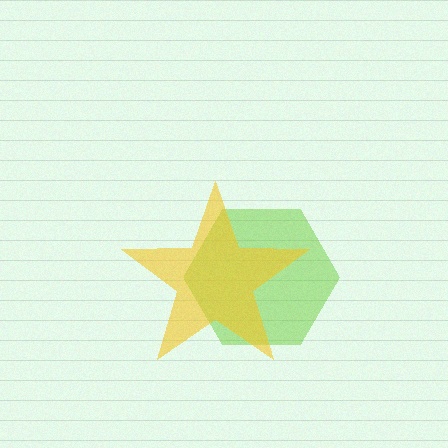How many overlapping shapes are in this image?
There are 2 overlapping shapes in the image.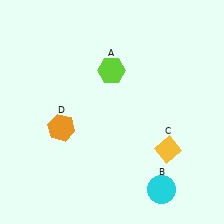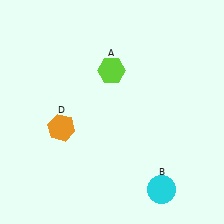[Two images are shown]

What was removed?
The yellow diamond (C) was removed in Image 2.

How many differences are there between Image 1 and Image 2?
There is 1 difference between the two images.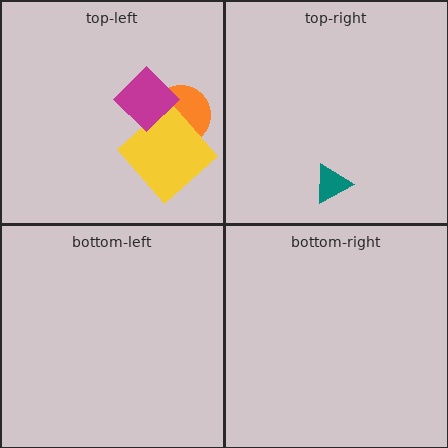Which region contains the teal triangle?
The top-right region.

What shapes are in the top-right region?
The teal triangle.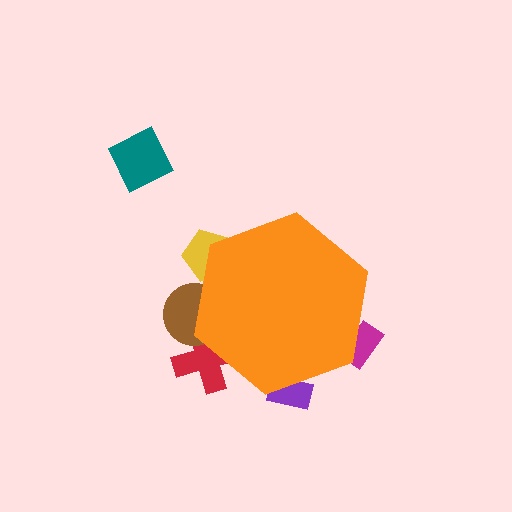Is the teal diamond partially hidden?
No, the teal diamond is fully visible.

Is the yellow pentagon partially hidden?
Yes, the yellow pentagon is partially hidden behind the orange hexagon.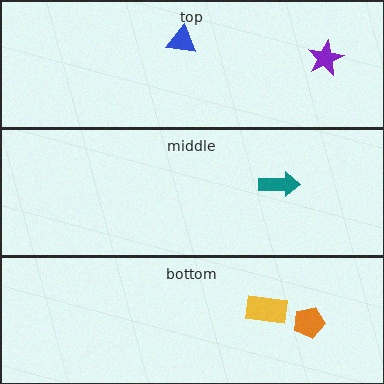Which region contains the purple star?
The top region.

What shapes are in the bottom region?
The yellow rectangle, the orange pentagon.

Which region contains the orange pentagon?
The bottom region.